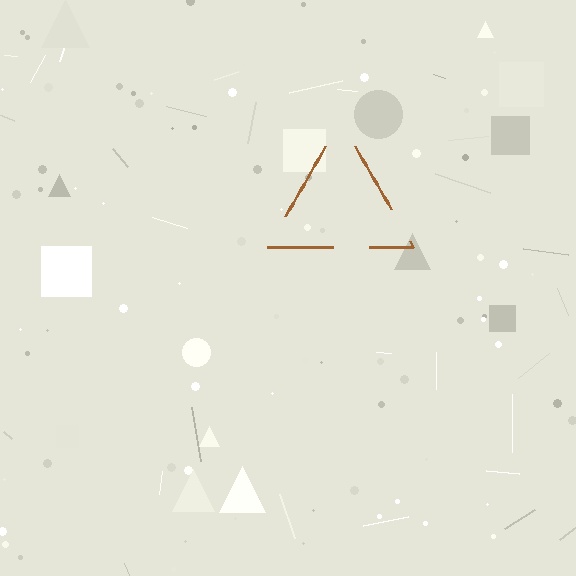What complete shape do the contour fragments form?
The contour fragments form a triangle.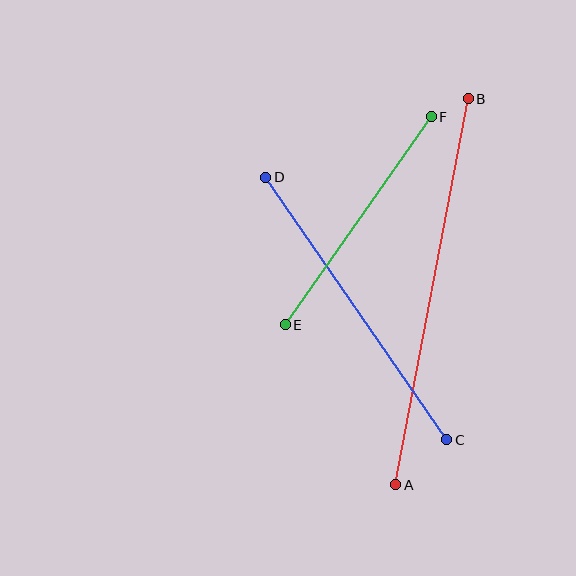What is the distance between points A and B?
The distance is approximately 393 pixels.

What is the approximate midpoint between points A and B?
The midpoint is at approximately (432, 292) pixels.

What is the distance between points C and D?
The distance is approximately 319 pixels.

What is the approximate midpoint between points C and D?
The midpoint is at approximately (356, 308) pixels.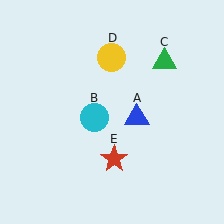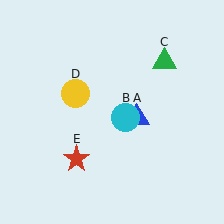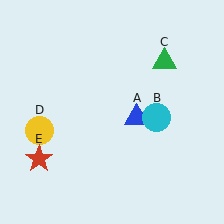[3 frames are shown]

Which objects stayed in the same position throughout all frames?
Blue triangle (object A) and green triangle (object C) remained stationary.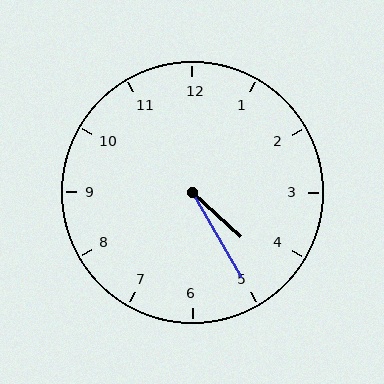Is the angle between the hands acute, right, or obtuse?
It is acute.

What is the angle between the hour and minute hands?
Approximately 18 degrees.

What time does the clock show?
4:25.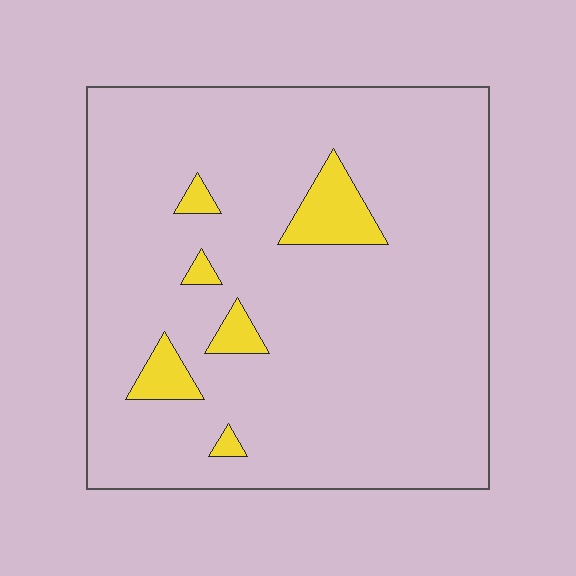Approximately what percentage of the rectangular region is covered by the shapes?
Approximately 10%.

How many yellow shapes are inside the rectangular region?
6.